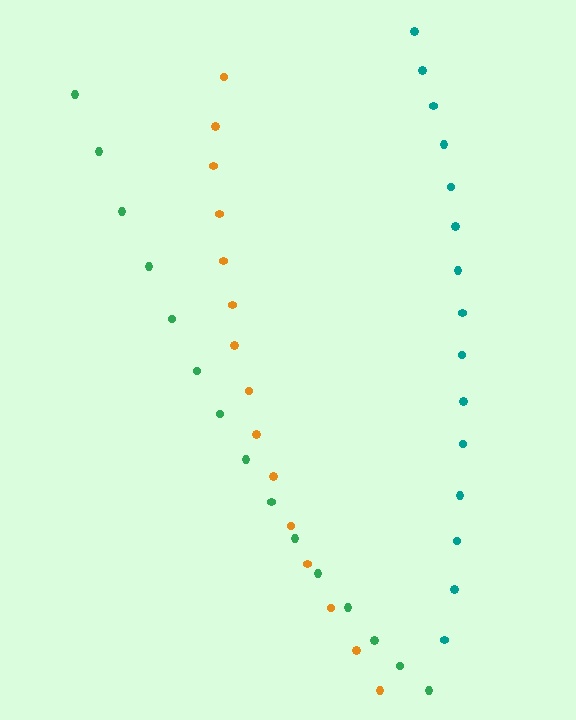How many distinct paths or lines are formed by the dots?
There are 3 distinct paths.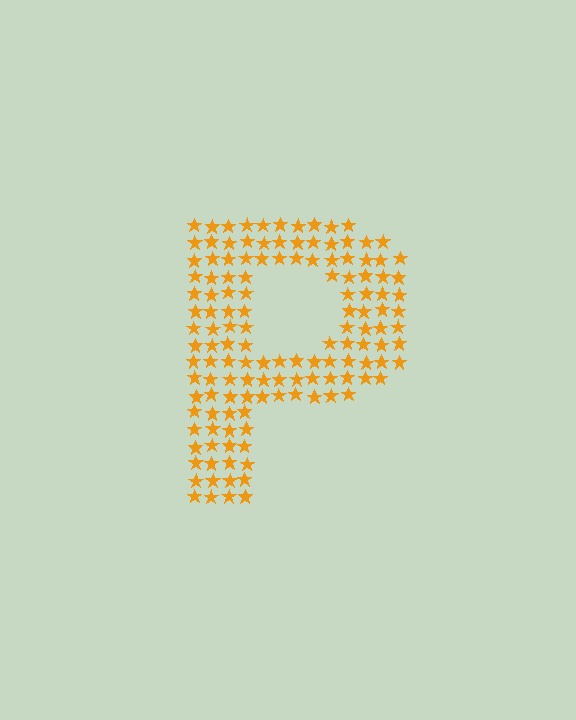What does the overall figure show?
The overall figure shows the letter P.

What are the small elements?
The small elements are stars.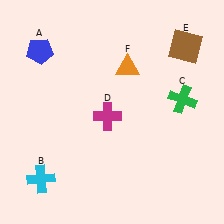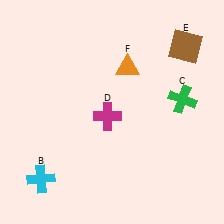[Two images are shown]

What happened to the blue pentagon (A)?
The blue pentagon (A) was removed in Image 2. It was in the top-left area of Image 1.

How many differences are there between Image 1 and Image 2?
There is 1 difference between the two images.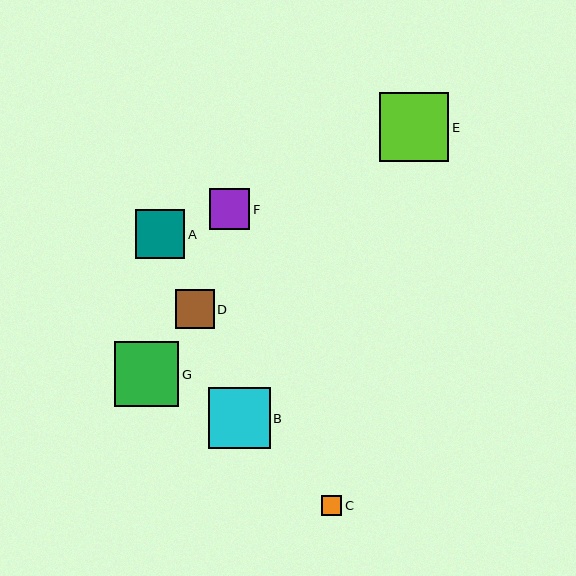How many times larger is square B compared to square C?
Square B is approximately 3.0 times the size of square C.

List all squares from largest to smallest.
From largest to smallest: E, G, B, A, F, D, C.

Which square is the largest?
Square E is the largest with a size of approximately 69 pixels.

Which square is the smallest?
Square C is the smallest with a size of approximately 20 pixels.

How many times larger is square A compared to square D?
Square A is approximately 1.3 times the size of square D.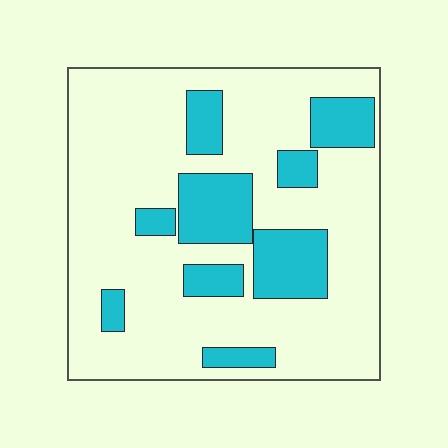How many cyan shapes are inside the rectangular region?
9.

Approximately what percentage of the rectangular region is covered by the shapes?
Approximately 25%.